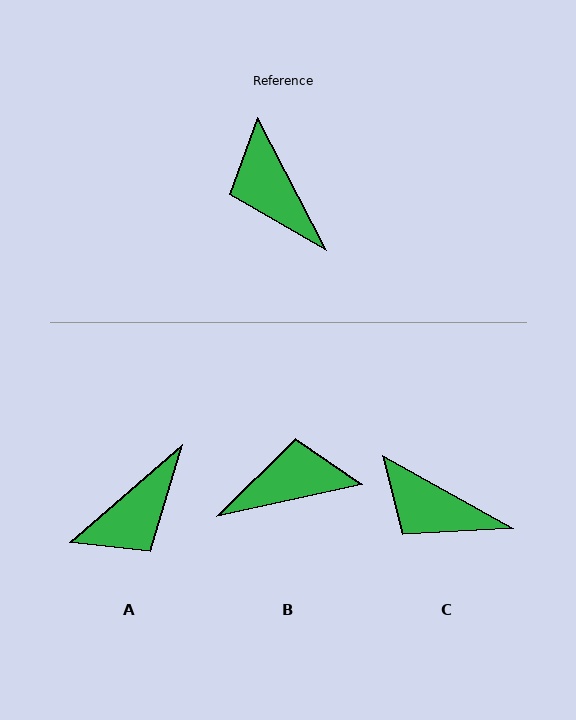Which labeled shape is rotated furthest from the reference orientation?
B, about 105 degrees away.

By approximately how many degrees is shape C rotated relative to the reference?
Approximately 34 degrees counter-clockwise.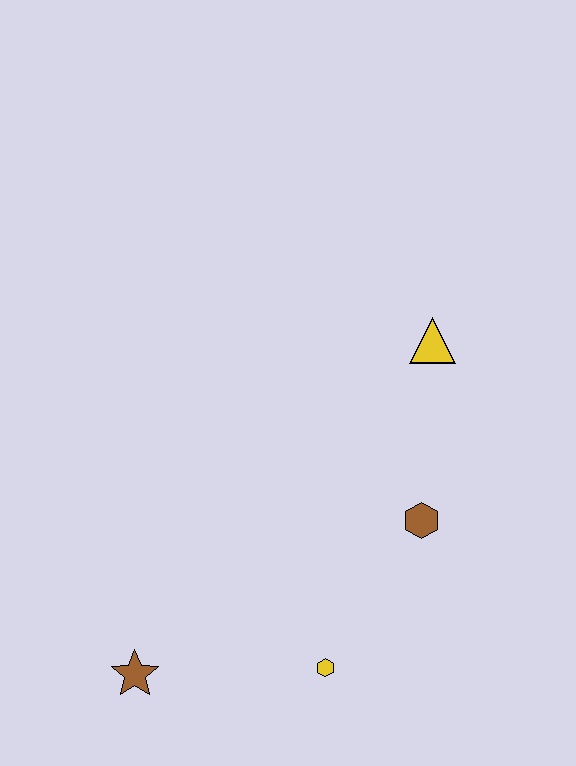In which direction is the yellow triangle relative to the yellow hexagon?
The yellow triangle is above the yellow hexagon.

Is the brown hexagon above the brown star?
Yes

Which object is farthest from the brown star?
The yellow triangle is farthest from the brown star.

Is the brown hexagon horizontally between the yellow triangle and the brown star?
Yes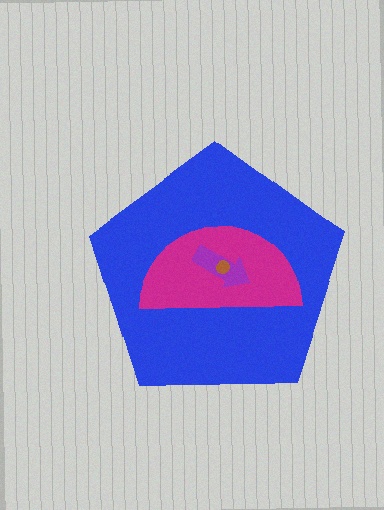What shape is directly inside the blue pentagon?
The magenta semicircle.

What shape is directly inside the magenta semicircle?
The purple arrow.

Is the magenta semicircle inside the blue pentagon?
Yes.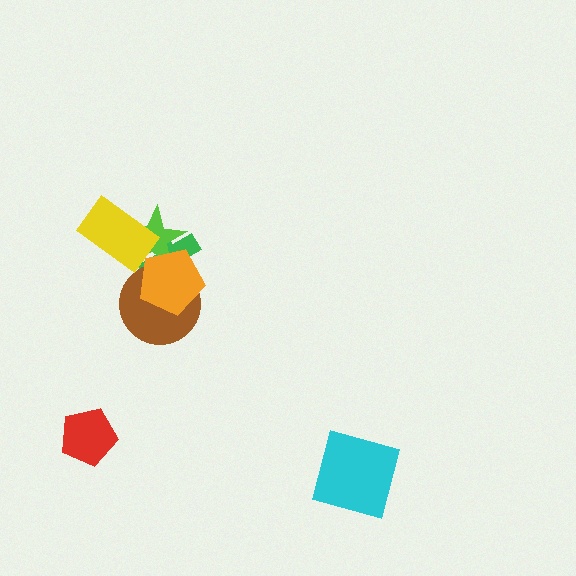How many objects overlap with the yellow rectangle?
2 objects overlap with the yellow rectangle.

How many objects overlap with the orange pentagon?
3 objects overlap with the orange pentagon.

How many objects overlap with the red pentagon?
0 objects overlap with the red pentagon.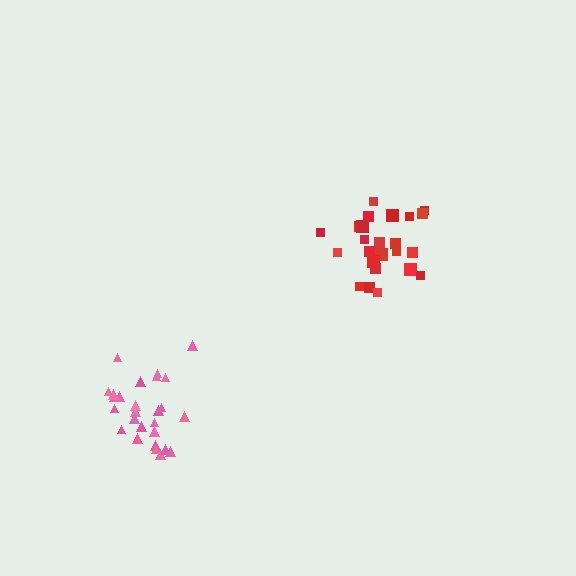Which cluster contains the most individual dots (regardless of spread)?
Pink (27).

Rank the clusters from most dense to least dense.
pink, red.